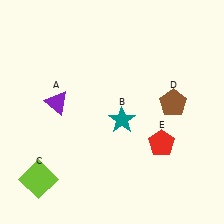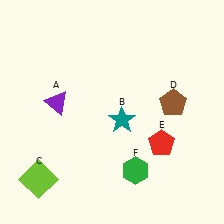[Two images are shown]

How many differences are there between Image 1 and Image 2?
There is 1 difference between the two images.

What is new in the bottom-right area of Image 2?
A green hexagon (F) was added in the bottom-right area of Image 2.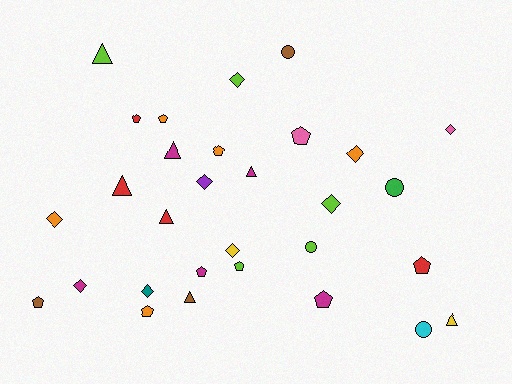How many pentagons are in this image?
There are 10 pentagons.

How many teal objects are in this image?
There is 1 teal object.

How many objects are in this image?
There are 30 objects.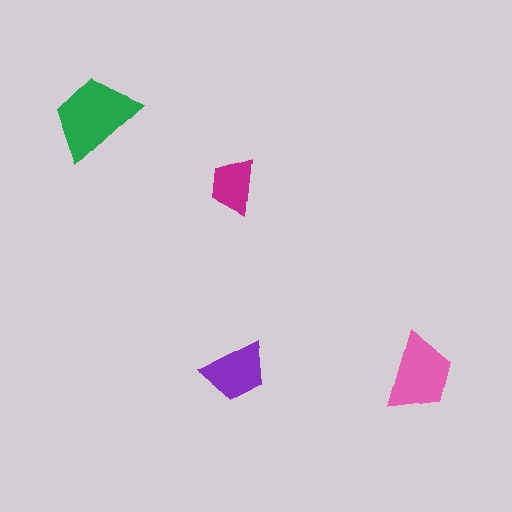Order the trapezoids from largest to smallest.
the green one, the pink one, the purple one, the magenta one.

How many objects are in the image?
There are 4 objects in the image.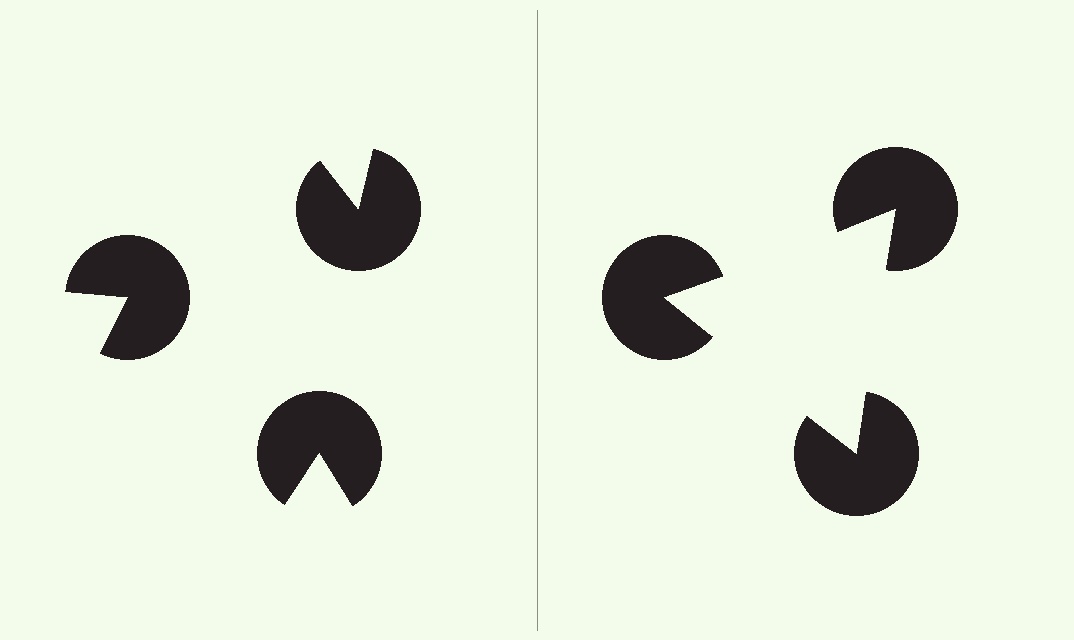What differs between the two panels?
The pac-man discs are positioned identically on both sides; only the wedge orientations differ. On the right they align to a triangle; on the left they are misaligned.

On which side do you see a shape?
An illusory triangle appears on the right side. On the left side the wedge cuts are rotated, so no coherent shape forms.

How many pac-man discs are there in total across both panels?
6 — 3 on each side.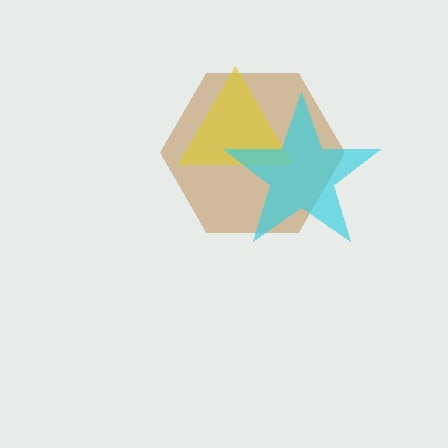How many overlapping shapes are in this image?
There are 3 overlapping shapes in the image.